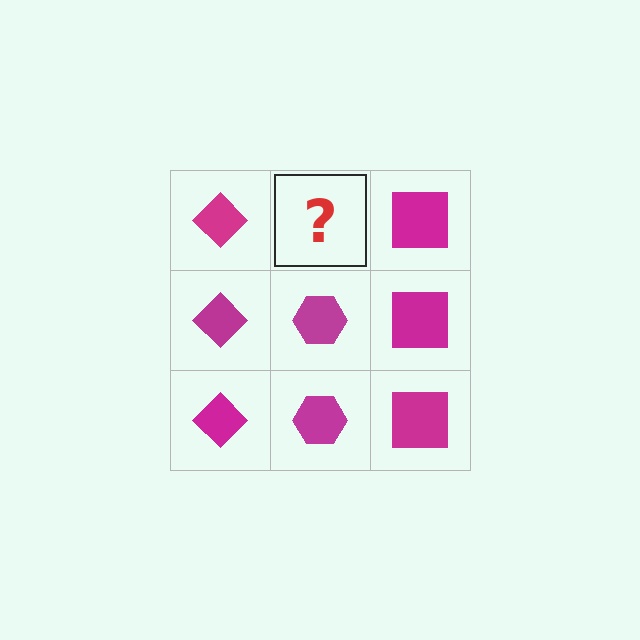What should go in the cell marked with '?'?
The missing cell should contain a magenta hexagon.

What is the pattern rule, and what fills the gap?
The rule is that each column has a consistent shape. The gap should be filled with a magenta hexagon.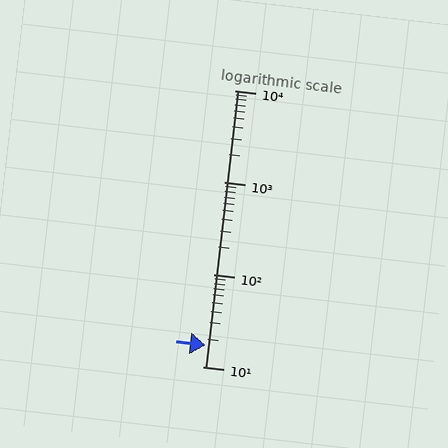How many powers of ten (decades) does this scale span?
The scale spans 3 decades, from 10 to 10000.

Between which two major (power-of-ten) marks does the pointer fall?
The pointer is between 10 and 100.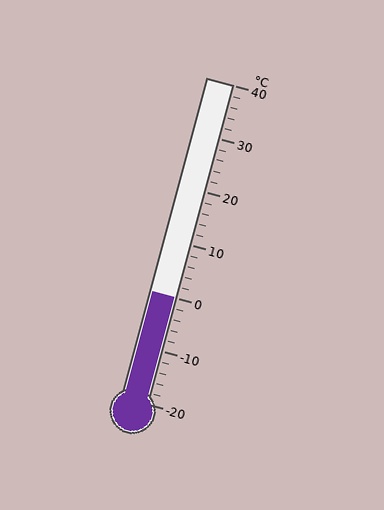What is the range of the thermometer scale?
The thermometer scale ranges from -20°C to 40°C.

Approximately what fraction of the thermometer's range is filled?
The thermometer is filled to approximately 35% of its range.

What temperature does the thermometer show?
The thermometer shows approximately 0°C.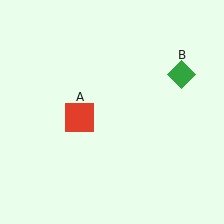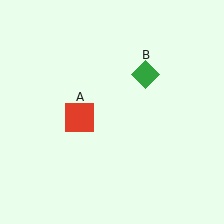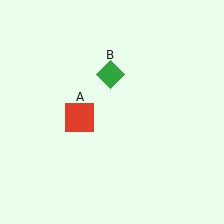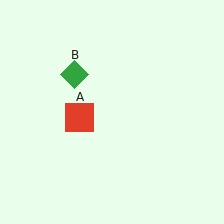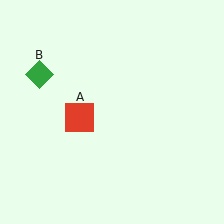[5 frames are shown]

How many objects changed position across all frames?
1 object changed position: green diamond (object B).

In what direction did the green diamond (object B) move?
The green diamond (object B) moved left.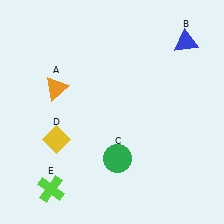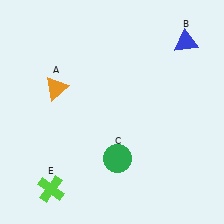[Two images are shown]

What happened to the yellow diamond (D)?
The yellow diamond (D) was removed in Image 2. It was in the bottom-left area of Image 1.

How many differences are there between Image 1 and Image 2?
There is 1 difference between the two images.